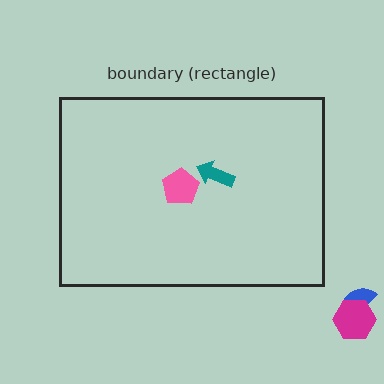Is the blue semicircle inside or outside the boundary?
Outside.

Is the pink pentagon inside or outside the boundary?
Inside.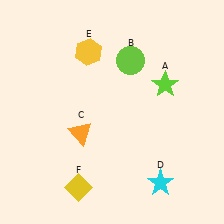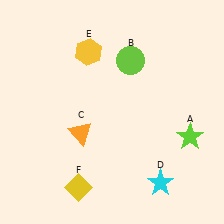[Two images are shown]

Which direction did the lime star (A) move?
The lime star (A) moved down.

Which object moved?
The lime star (A) moved down.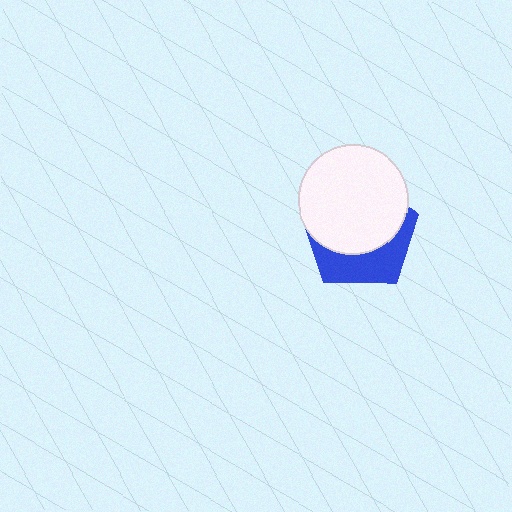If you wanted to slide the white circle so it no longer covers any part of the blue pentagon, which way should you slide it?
Slide it up — that is the most direct way to separate the two shapes.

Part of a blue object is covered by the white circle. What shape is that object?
It is a pentagon.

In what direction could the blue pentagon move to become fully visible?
The blue pentagon could move down. That would shift it out from behind the white circle entirely.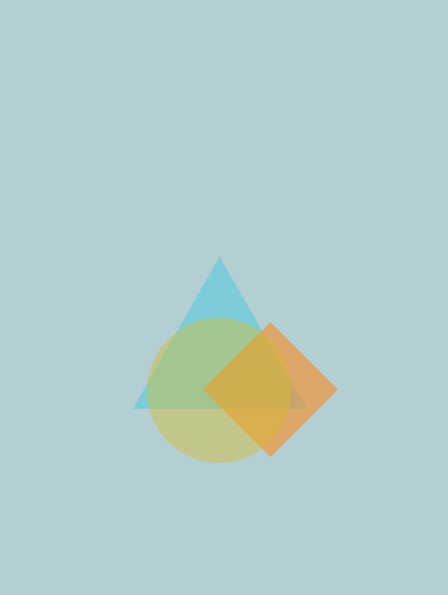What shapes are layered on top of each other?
The layered shapes are: a cyan triangle, an orange diamond, a yellow circle.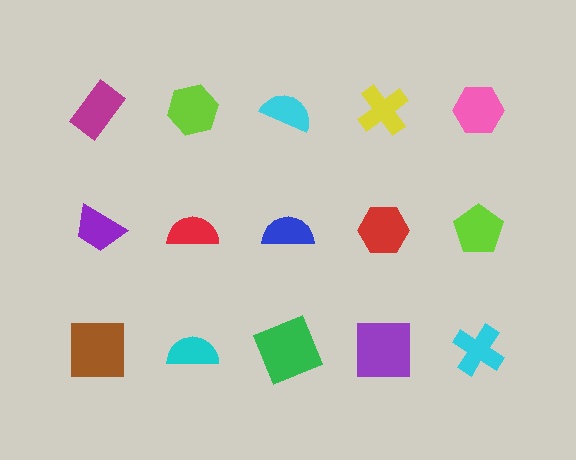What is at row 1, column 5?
A pink hexagon.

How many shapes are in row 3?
5 shapes.